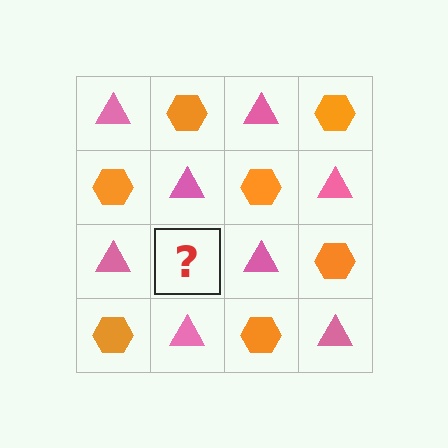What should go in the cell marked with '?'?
The missing cell should contain an orange hexagon.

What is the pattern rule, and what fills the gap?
The rule is that it alternates pink triangle and orange hexagon in a checkerboard pattern. The gap should be filled with an orange hexagon.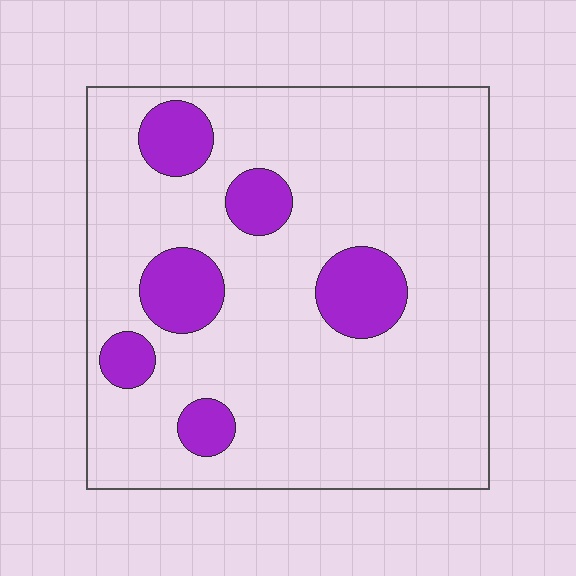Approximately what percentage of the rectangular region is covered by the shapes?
Approximately 15%.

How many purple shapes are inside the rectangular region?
6.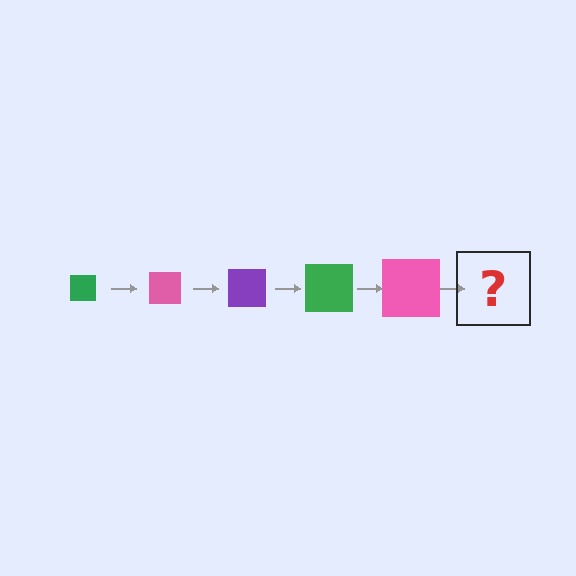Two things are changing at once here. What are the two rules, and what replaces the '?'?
The two rules are that the square grows larger each step and the color cycles through green, pink, and purple. The '?' should be a purple square, larger than the previous one.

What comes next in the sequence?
The next element should be a purple square, larger than the previous one.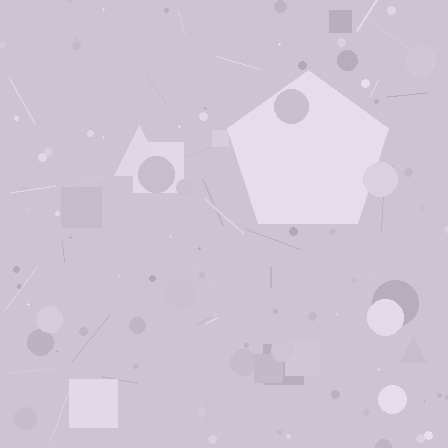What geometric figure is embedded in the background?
A pentagon is embedded in the background.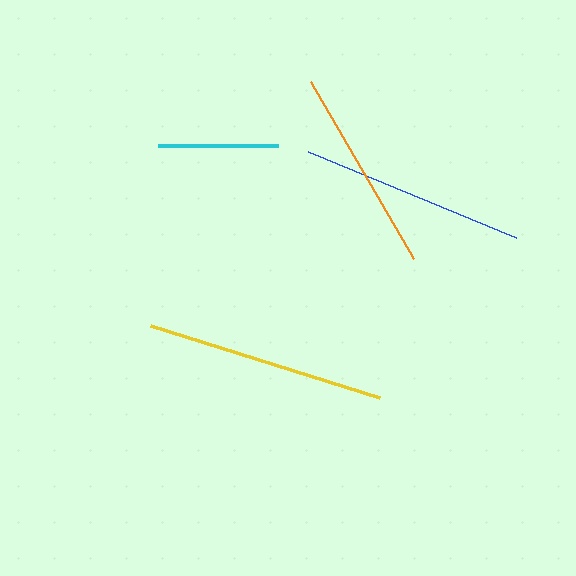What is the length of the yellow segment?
The yellow segment is approximately 241 pixels long.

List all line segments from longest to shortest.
From longest to shortest: yellow, blue, orange, cyan.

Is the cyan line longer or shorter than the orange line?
The orange line is longer than the cyan line.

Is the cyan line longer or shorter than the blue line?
The blue line is longer than the cyan line.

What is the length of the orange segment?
The orange segment is approximately 205 pixels long.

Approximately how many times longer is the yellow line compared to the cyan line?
The yellow line is approximately 2.0 times the length of the cyan line.